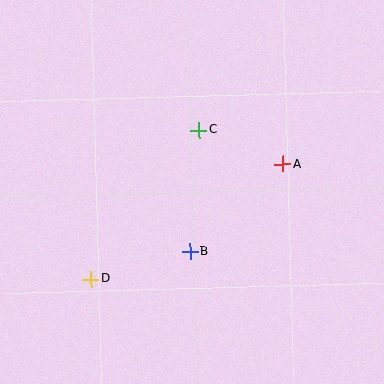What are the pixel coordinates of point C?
Point C is at (199, 130).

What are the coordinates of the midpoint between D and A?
The midpoint between D and A is at (187, 222).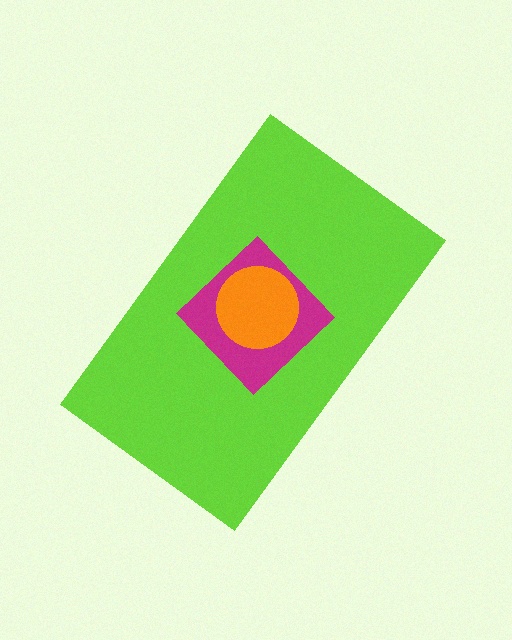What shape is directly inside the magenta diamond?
The orange circle.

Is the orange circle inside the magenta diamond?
Yes.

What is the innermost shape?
The orange circle.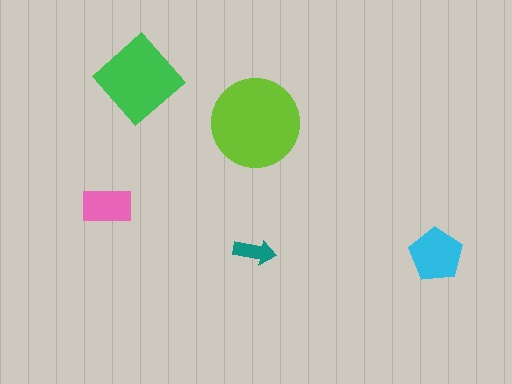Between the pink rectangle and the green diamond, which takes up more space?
The green diamond.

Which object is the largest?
The lime circle.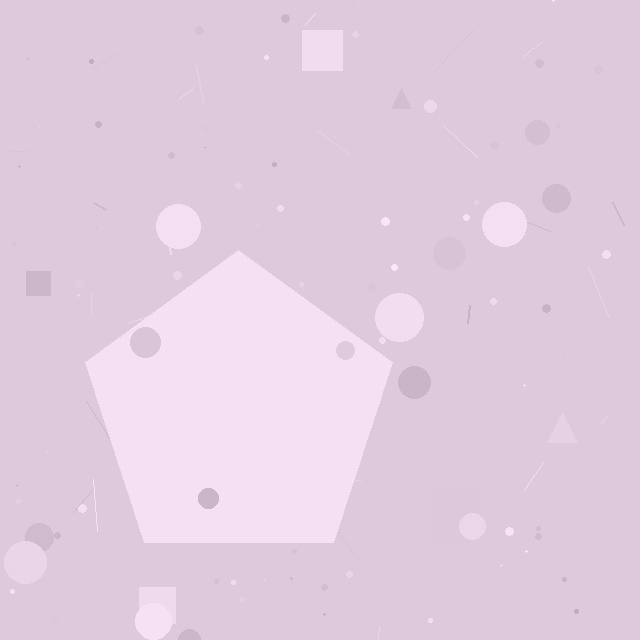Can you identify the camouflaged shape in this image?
The camouflaged shape is a pentagon.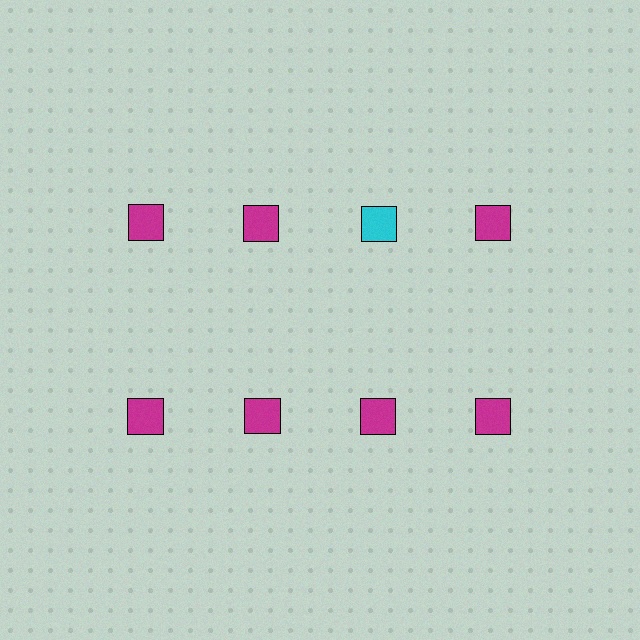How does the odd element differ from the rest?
It has a different color: cyan instead of magenta.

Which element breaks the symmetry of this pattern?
The cyan square in the top row, center column breaks the symmetry. All other shapes are magenta squares.